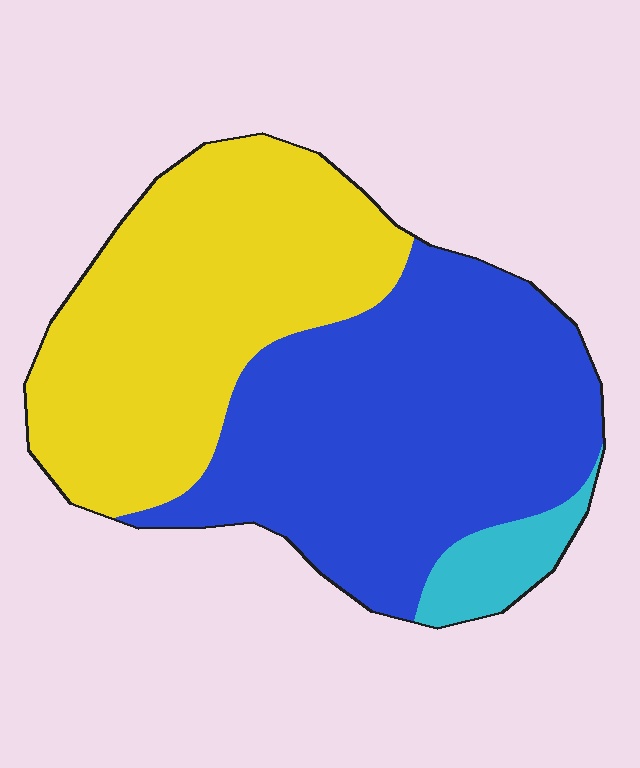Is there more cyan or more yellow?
Yellow.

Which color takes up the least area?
Cyan, at roughly 5%.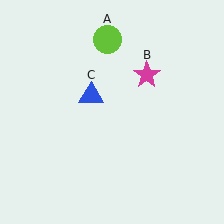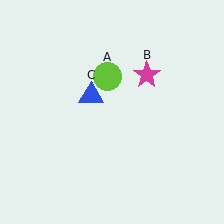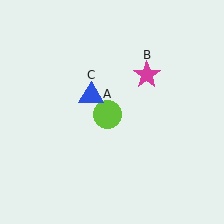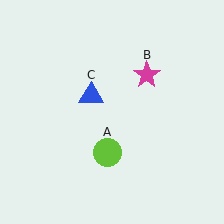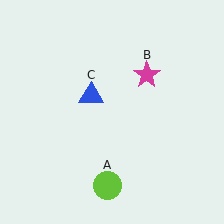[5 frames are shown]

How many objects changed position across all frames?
1 object changed position: lime circle (object A).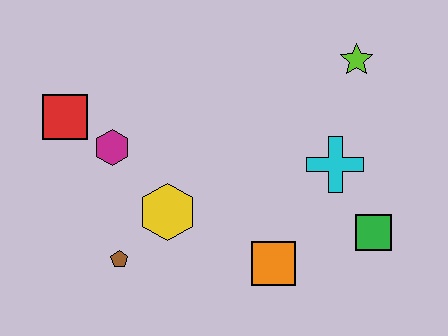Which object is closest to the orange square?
The green square is closest to the orange square.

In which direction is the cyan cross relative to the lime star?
The cyan cross is below the lime star.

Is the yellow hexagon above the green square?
Yes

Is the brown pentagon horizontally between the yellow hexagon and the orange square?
No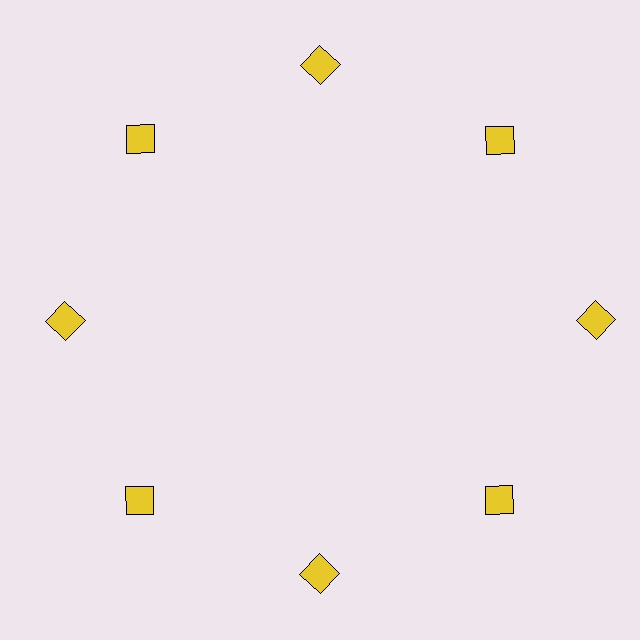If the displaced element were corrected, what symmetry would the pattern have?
It would have 8-fold rotational symmetry — the pattern would map onto itself every 45 degrees.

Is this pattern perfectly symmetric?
No. The 8 yellow squares are arranged in a ring, but one element near the 3 o'clock position is pushed outward from the center, breaking the 8-fold rotational symmetry.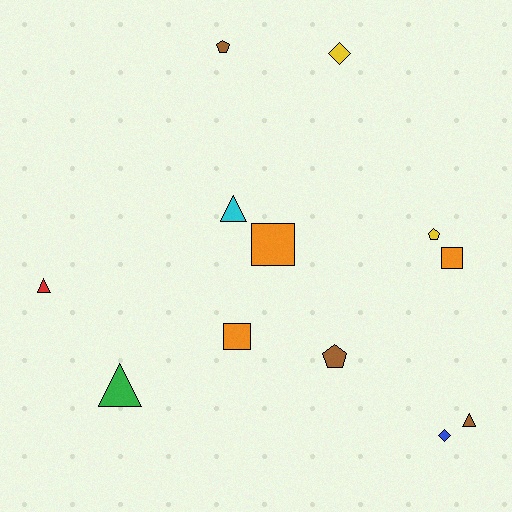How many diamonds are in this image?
There are 2 diamonds.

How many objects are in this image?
There are 12 objects.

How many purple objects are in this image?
There are no purple objects.